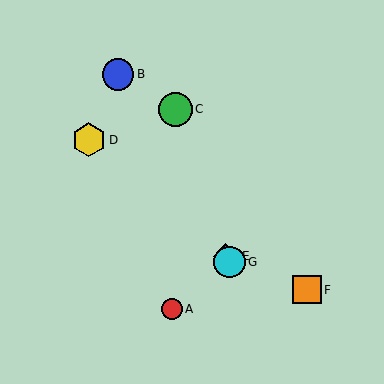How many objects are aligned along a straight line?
3 objects (B, E, G) are aligned along a straight line.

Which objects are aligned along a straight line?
Objects B, E, G are aligned along a straight line.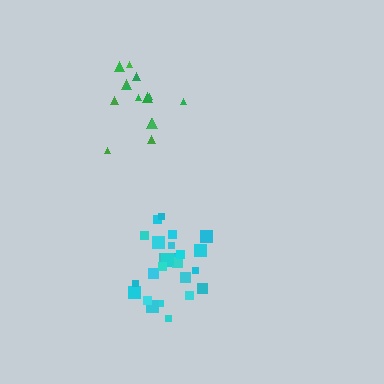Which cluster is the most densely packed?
Cyan.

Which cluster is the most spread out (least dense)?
Green.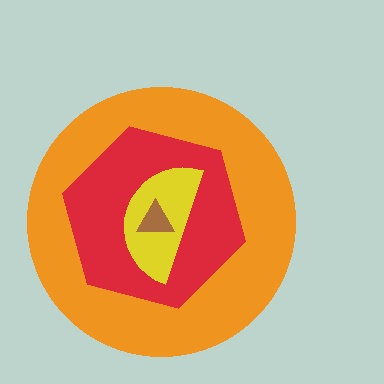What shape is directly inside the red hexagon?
The yellow semicircle.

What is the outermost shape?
The orange circle.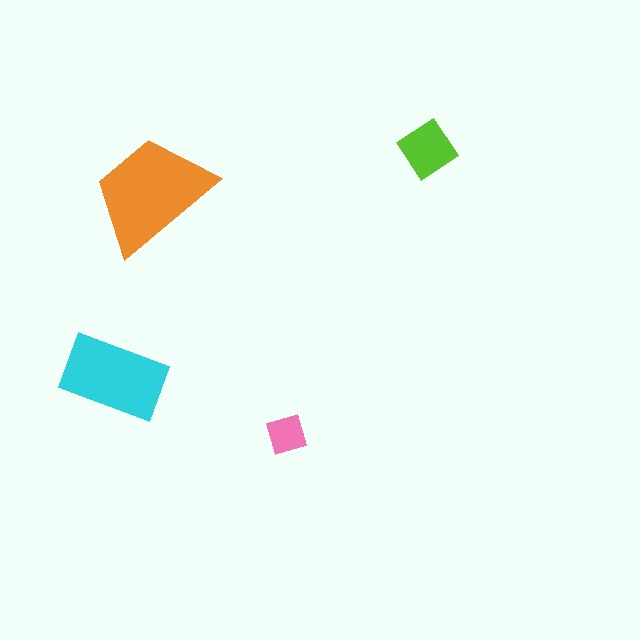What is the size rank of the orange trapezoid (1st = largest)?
1st.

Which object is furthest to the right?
The lime diamond is rightmost.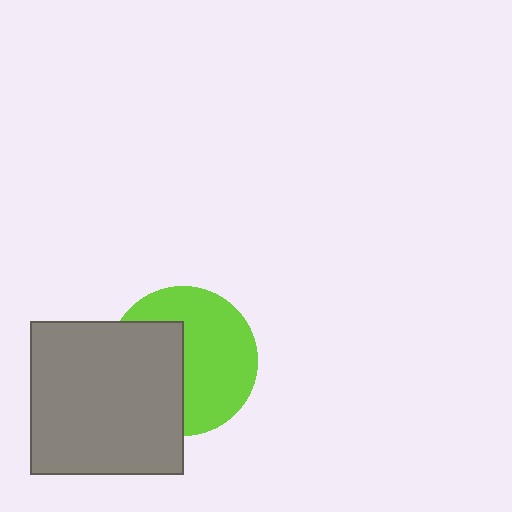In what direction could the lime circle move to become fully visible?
The lime circle could move right. That would shift it out from behind the gray square entirely.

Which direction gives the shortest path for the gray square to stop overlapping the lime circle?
Moving left gives the shortest separation.